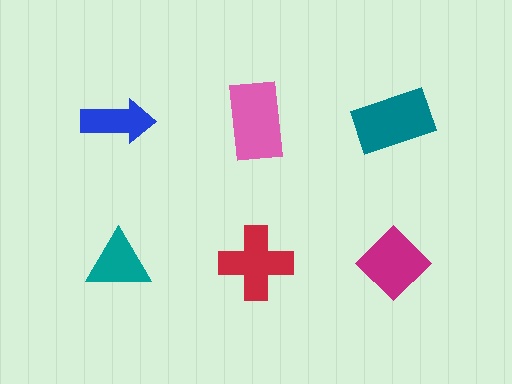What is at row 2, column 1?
A teal triangle.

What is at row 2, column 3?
A magenta diamond.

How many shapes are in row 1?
3 shapes.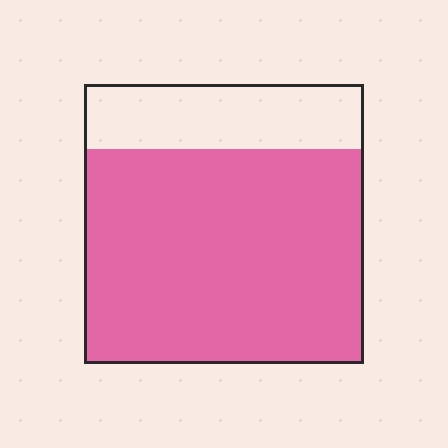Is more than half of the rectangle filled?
Yes.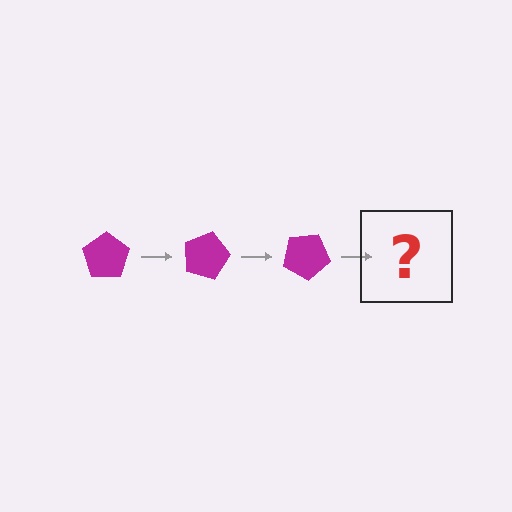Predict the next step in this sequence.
The next step is a magenta pentagon rotated 45 degrees.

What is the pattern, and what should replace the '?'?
The pattern is that the pentagon rotates 15 degrees each step. The '?' should be a magenta pentagon rotated 45 degrees.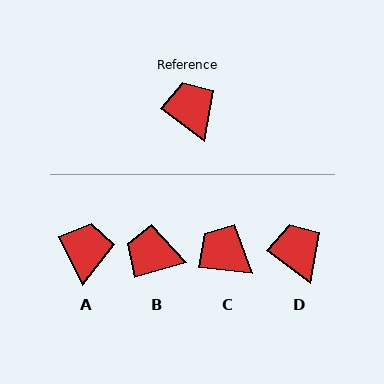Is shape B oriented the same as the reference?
No, it is off by about 53 degrees.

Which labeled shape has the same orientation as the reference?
D.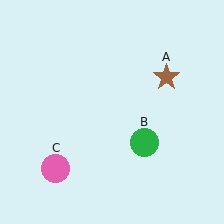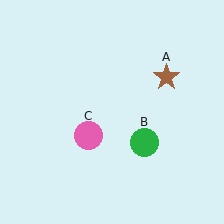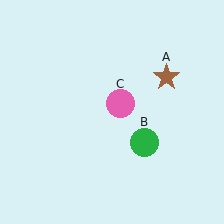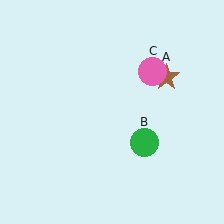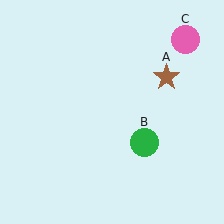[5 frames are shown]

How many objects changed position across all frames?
1 object changed position: pink circle (object C).